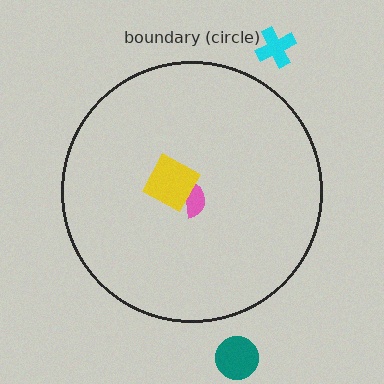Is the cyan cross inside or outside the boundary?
Outside.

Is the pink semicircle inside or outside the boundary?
Inside.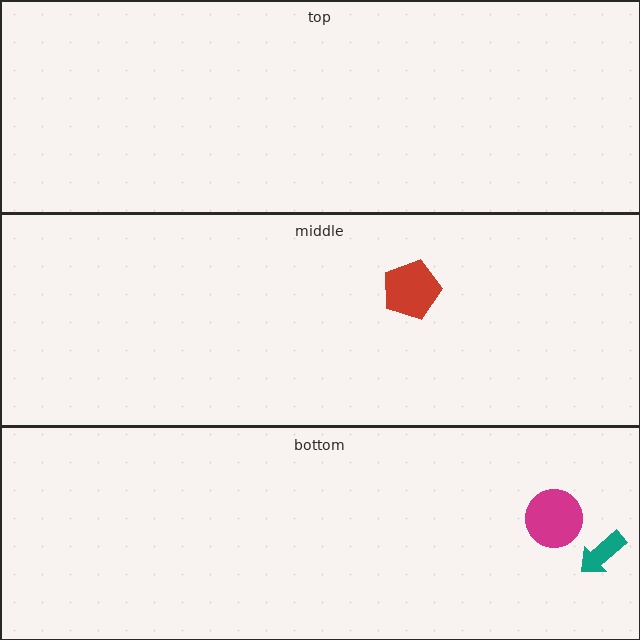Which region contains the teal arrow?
The bottom region.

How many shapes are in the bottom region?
2.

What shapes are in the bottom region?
The teal arrow, the magenta circle.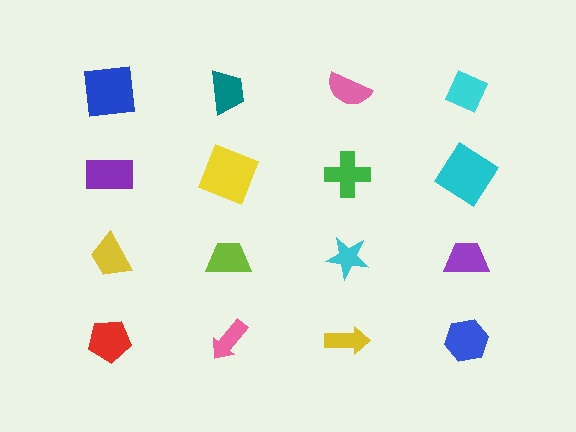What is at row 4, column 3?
A yellow arrow.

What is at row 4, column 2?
A pink arrow.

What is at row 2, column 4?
A cyan diamond.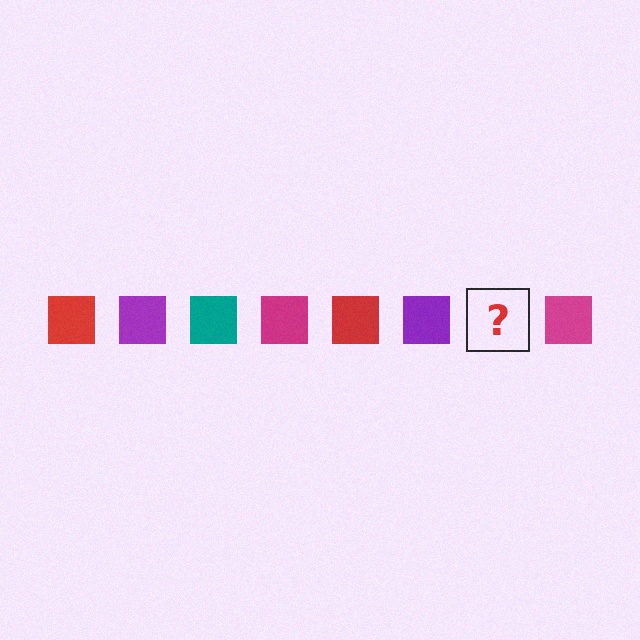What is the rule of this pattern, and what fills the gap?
The rule is that the pattern cycles through red, purple, teal, magenta squares. The gap should be filled with a teal square.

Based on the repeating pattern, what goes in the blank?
The blank should be a teal square.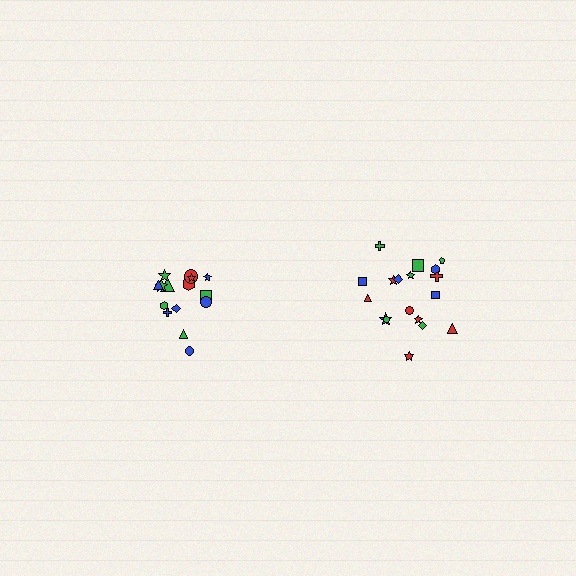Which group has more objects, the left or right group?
The right group.